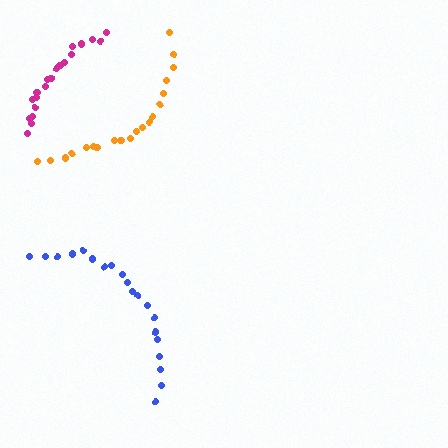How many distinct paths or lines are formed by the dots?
There are 3 distinct paths.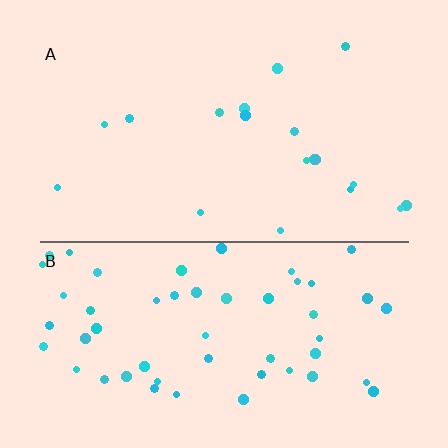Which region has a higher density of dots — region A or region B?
B (the bottom).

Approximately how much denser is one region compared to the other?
Approximately 2.9× — region B over region A.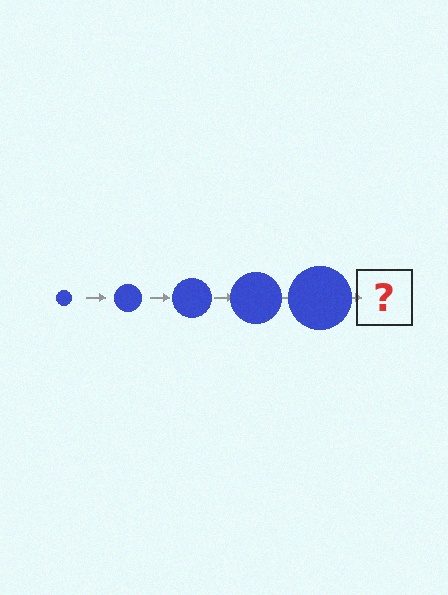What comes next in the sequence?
The next element should be a blue circle, larger than the previous one.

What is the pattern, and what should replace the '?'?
The pattern is that the circle gets progressively larger each step. The '?' should be a blue circle, larger than the previous one.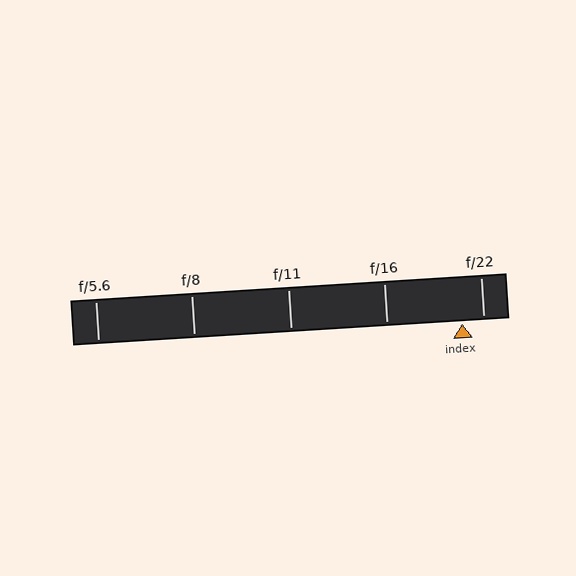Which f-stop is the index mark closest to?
The index mark is closest to f/22.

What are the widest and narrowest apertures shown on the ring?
The widest aperture shown is f/5.6 and the narrowest is f/22.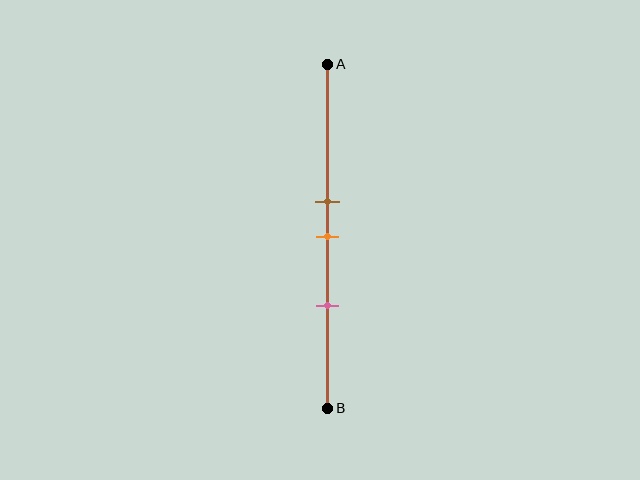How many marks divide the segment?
There are 3 marks dividing the segment.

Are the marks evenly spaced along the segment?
Yes, the marks are approximately evenly spaced.